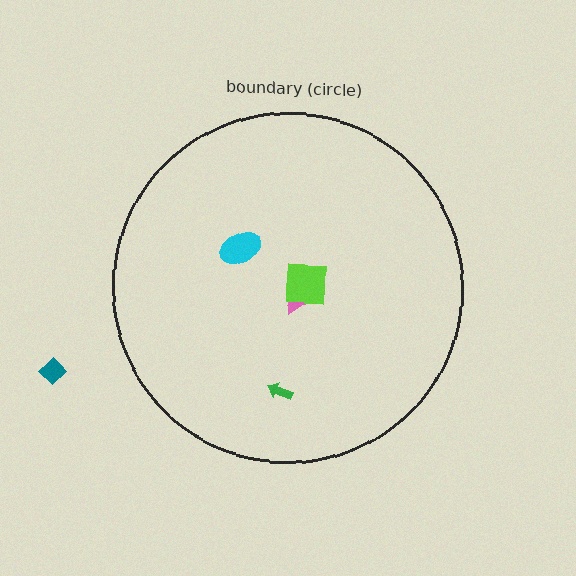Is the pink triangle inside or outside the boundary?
Inside.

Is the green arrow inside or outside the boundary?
Inside.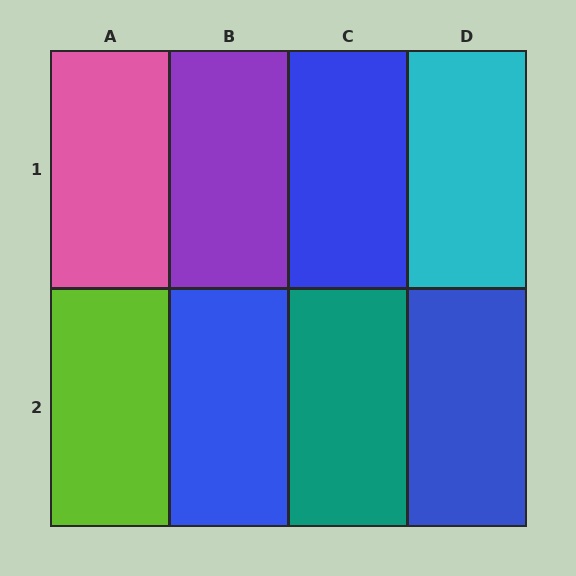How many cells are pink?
1 cell is pink.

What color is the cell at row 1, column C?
Blue.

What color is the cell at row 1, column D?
Cyan.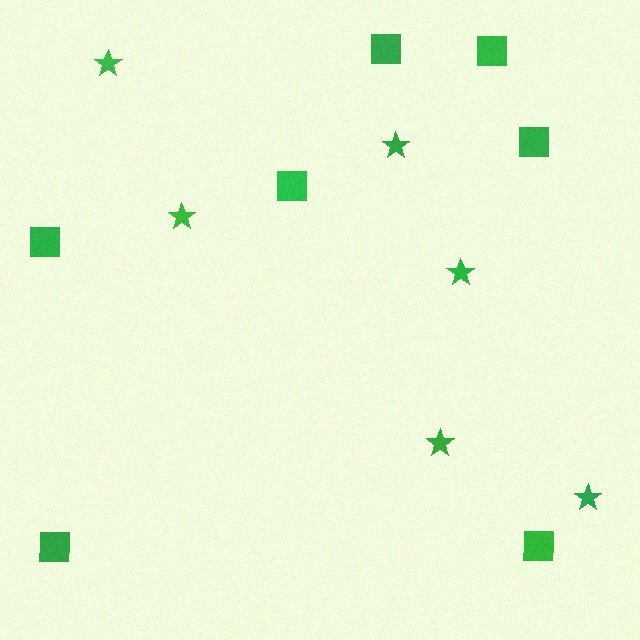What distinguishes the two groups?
There are 2 groups: one group of stars (6) and one group of squares (7).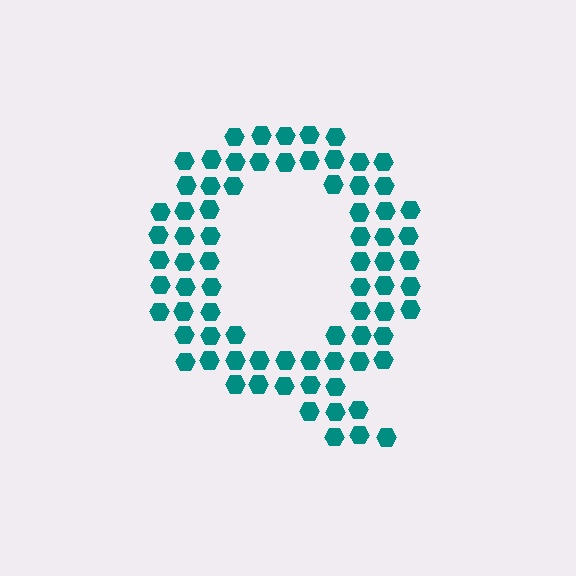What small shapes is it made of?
It is made of small hexagons.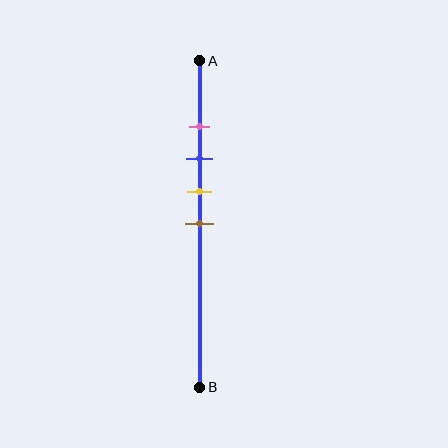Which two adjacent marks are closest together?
The pink and blue marks are the closest adjacent pair.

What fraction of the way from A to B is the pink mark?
The pink mark is approximately 20% (0.2) of the way from A to B.